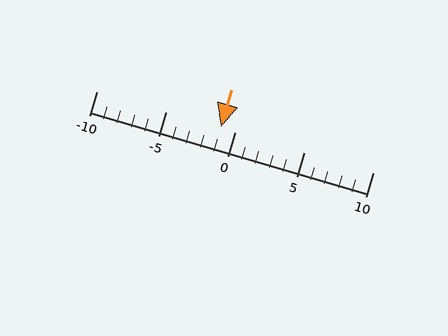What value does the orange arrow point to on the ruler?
The orange arrow points to approximately -1.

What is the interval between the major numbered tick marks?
The major tick marks are spaced 5 units apart.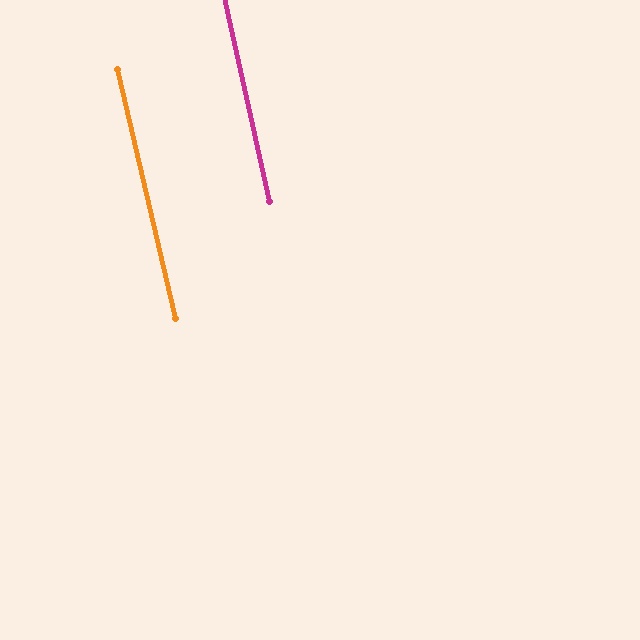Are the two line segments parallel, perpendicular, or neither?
Parallel — their directions differ by only 0.4°.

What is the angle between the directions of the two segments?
Approximately 0 degrees.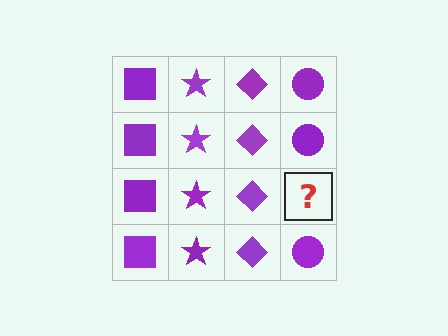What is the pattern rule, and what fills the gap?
The rule is that each column has a consistent shape. The gap should be filled with a purple circle.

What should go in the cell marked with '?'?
The missing cell should contain a purple circle.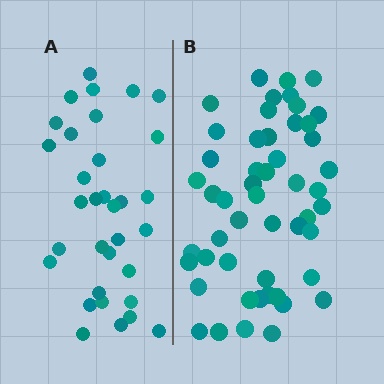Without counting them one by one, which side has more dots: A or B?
Region B (the right region) has more dots.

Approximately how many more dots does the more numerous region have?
Region B has approximately 20 more dots than region A.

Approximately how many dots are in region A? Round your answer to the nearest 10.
About 30 dots. (The exact count is 33, which rounds to 30.)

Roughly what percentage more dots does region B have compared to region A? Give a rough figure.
About 55% more.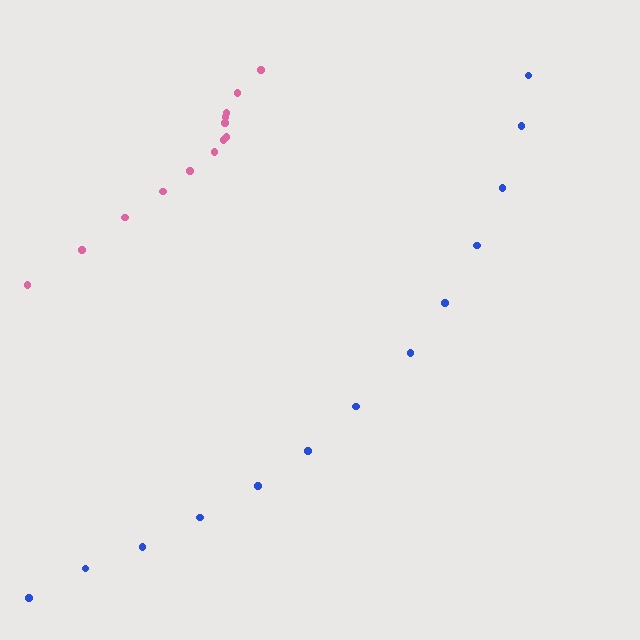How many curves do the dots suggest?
There are 2 distinct paths.